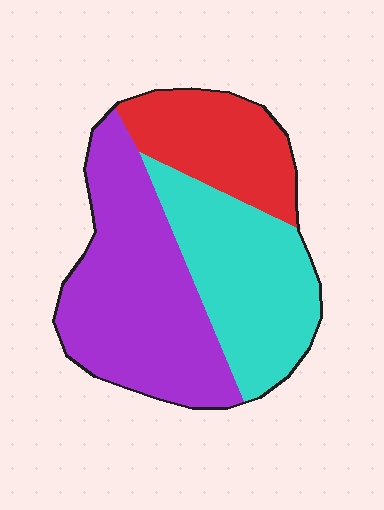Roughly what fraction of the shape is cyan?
Cyan takes up about one third (1/3) of the shape.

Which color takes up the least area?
Red, at roughly 20%.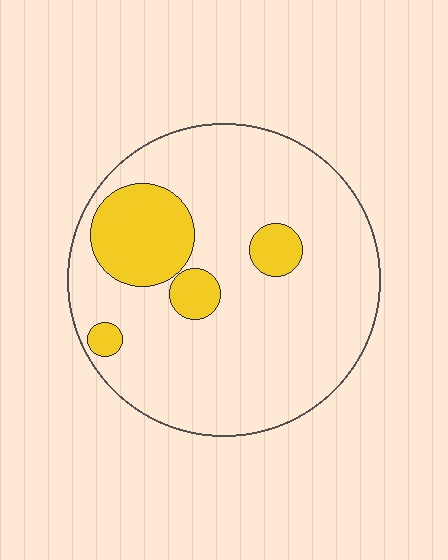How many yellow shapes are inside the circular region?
4.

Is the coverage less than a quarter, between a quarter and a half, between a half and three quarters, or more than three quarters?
Less than a quarter.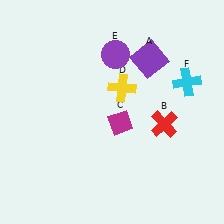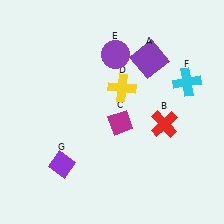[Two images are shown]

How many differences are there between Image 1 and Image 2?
There is 1 difference between the two images.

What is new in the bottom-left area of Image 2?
A purple diamond (G) was added in the bottom-left area of Image 2.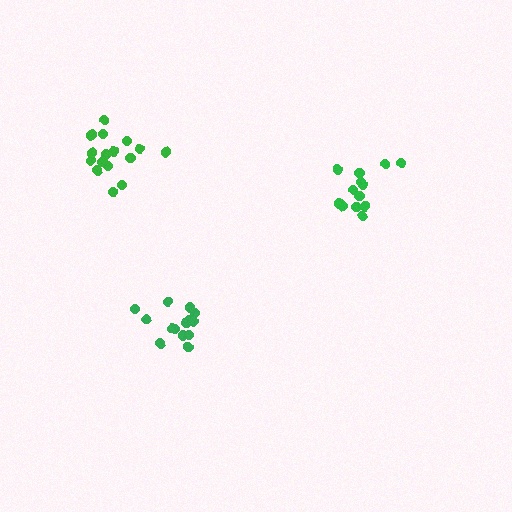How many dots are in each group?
Group 1: 14 dots, Group 2: 16 dots, Group 3: 13 dots (43 total).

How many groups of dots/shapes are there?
There are 3 groups.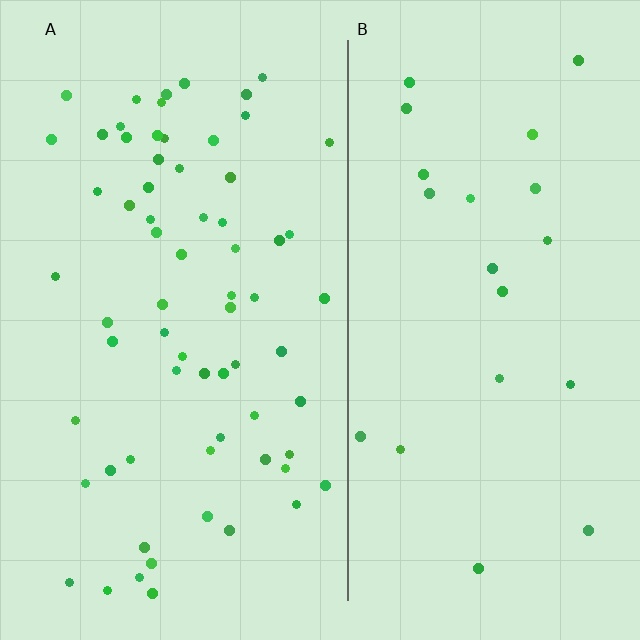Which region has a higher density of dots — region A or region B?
A (the left).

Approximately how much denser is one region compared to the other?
Approximately 3.2× — region A over region B.